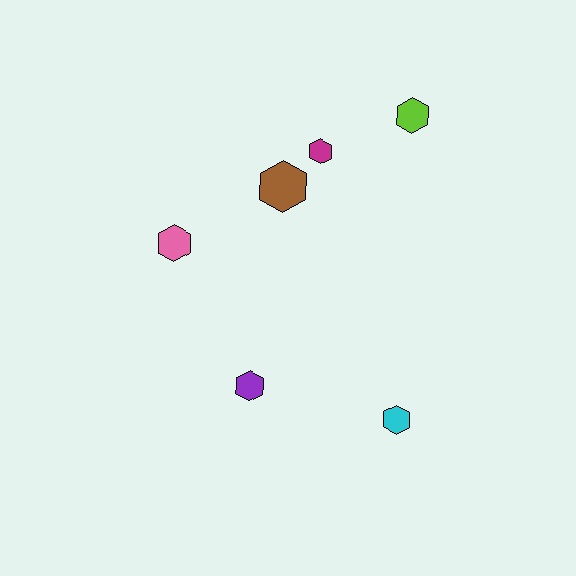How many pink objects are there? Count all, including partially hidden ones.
There is 1 pink object.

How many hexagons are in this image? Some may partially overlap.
There are 6 hexagons.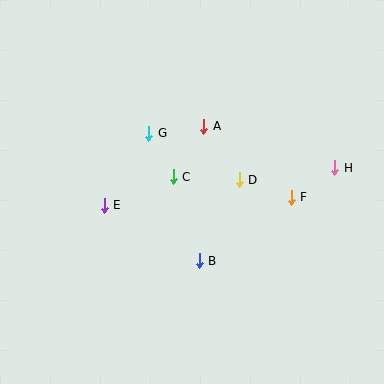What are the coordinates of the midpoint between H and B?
The midpoint between H and B is at (267, 214).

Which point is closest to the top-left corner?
Point G is closest to the top-left corner.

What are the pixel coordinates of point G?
Point G is at (149, 133).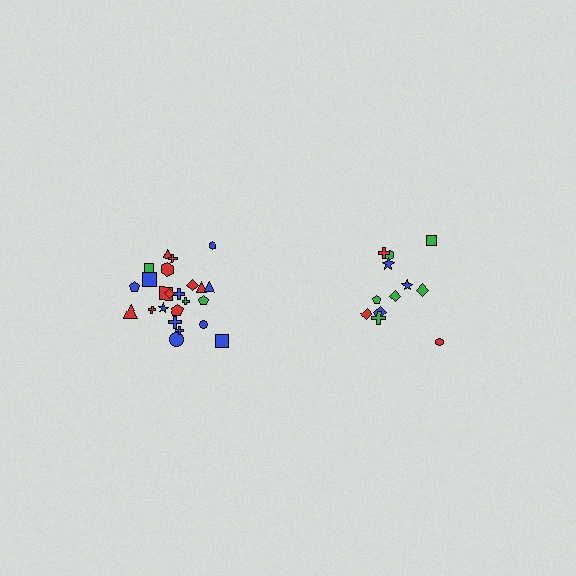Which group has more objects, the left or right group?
The left group.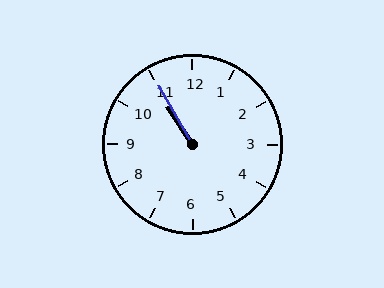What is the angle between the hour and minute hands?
Approximately 2 degrees.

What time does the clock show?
10:55.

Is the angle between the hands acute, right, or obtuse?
It is acute.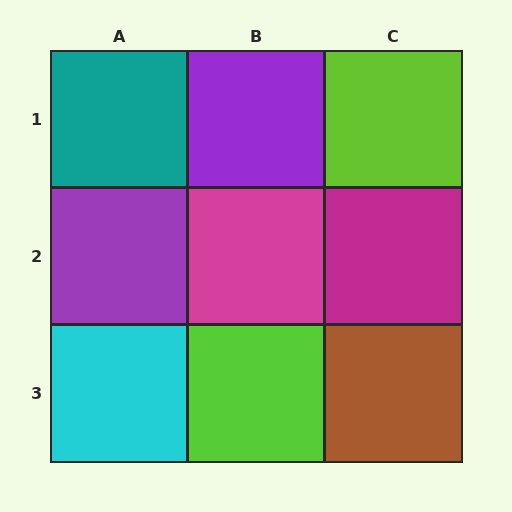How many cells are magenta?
2 cells are magenta.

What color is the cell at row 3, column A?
Cyan.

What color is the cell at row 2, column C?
Magenta.